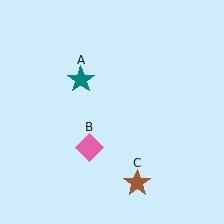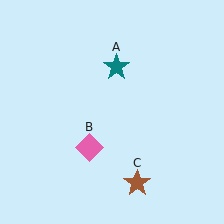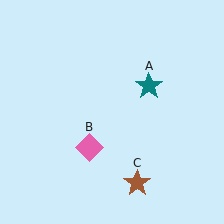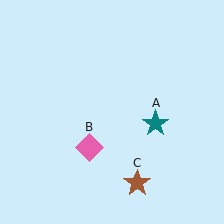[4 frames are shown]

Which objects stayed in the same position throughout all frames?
Pink diamond (object B) and brown star (object C) remained stationary.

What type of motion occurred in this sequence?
The teal star (object A) rotated clockwise around the center of the scene.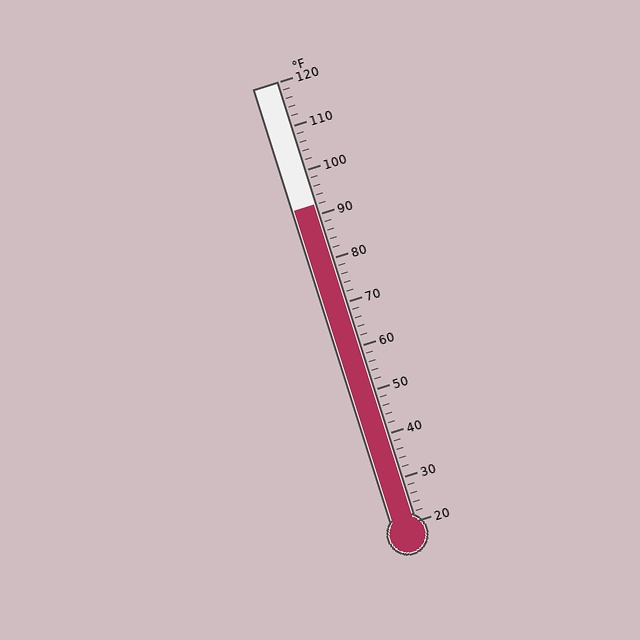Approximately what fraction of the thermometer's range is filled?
The thermometer is filled to approximately 70% of its range.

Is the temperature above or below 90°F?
The temperature is above 90°F.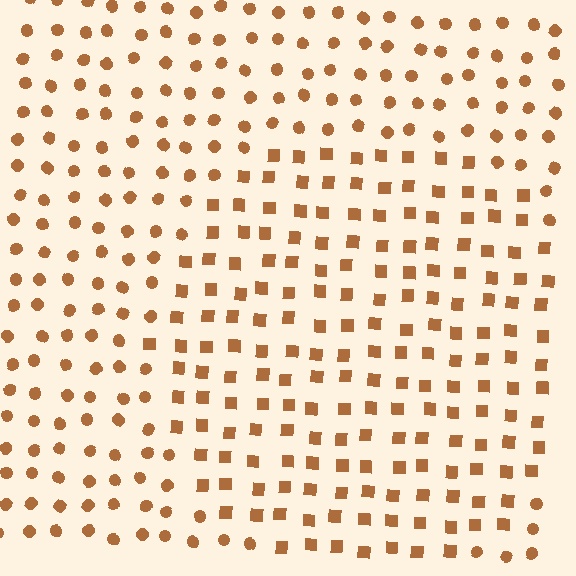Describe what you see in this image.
The image is filled with small brown elements arranged in a uniform grid. A circle-shaped region contains squares, while the surrounding area contains circles. The boundary is defined purely by the change in element shape.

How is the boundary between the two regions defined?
The boundary is defined by a change in element shape: squares inside vs. circles outside. All elements share the same color and spacing.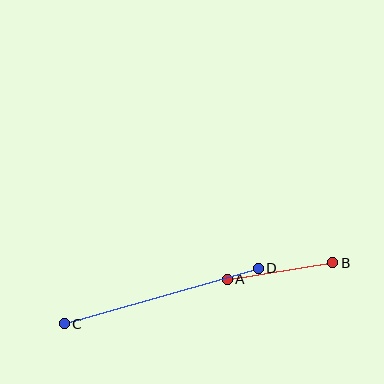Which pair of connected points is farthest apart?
Points C and D are farthest apart.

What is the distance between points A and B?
The distance is approximately 107 pixels.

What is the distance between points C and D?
The distance is approximately 202 pixels.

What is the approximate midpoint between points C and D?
The midpoint is at approximately (161, 296) pixels.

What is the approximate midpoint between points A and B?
The midpoint is at approximately (280, 271) pixels.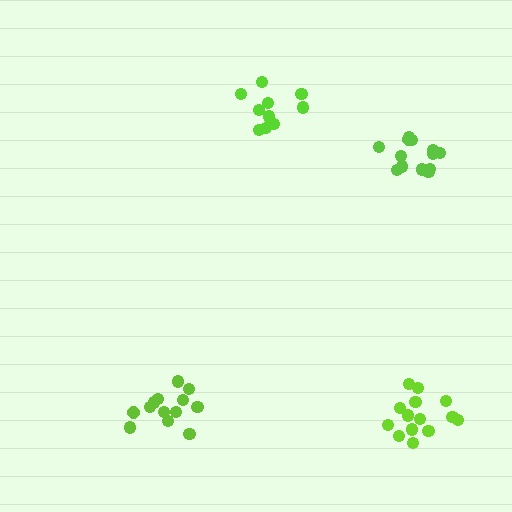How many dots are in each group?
Group 1: 13 dots, Group 2: 10 dots, Group 3: 13 dots, Group 4: 14 dots (50 total).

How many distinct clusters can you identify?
There are 4 distinct clusters.